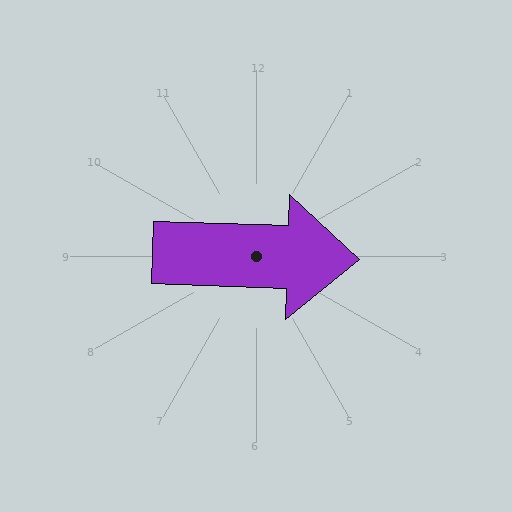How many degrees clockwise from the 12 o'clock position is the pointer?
Approximately 92 degrees.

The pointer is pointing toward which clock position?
Roughly 3 o'clock.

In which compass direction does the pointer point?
East.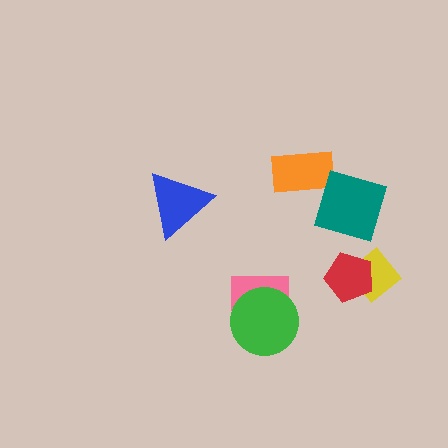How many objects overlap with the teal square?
0 objects overlap with the teal square.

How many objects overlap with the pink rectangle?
1 object overlaps with the pink rectangle.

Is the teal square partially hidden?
No, no other shape covers it.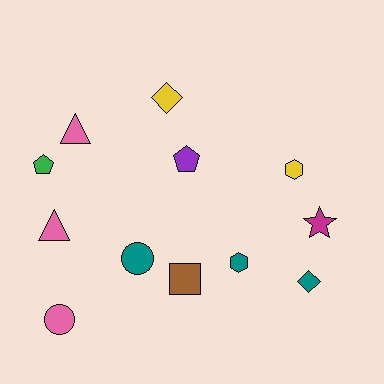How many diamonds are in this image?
There are 2 diamonds.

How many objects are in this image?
There are 12 objects.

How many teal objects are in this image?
There are 3 teal objects.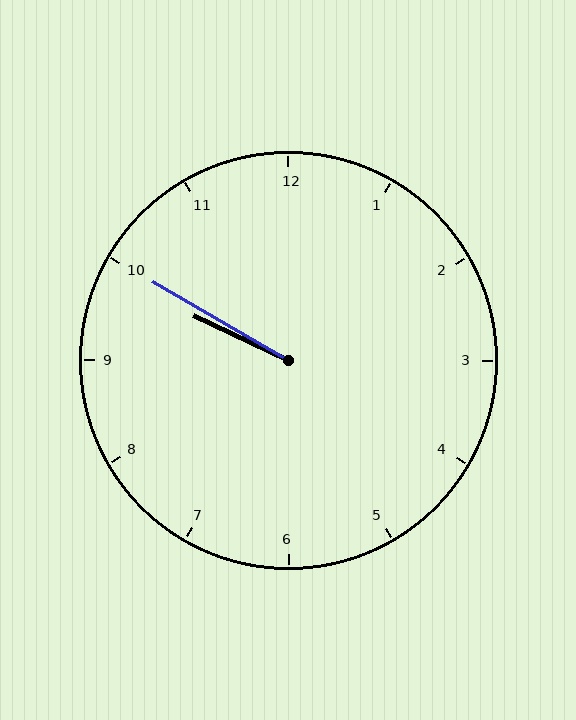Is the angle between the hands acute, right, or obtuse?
It is acute.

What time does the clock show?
9:50.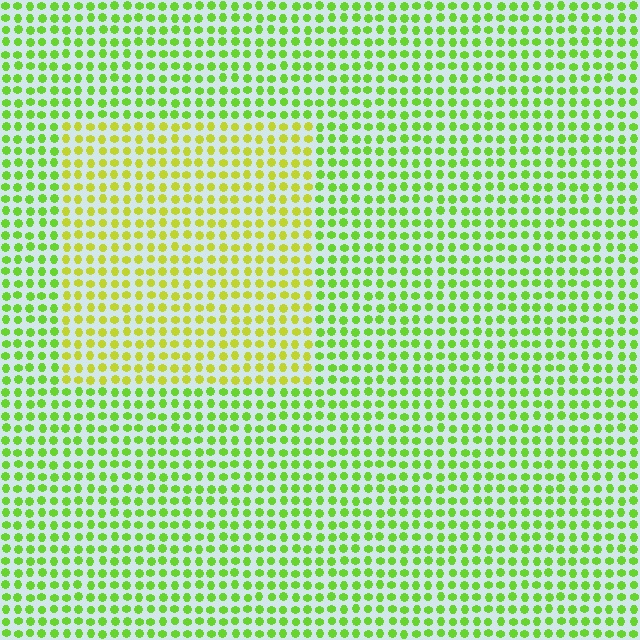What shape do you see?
I see a rectangle.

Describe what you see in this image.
The image is filled with small lime elements in a uniform arrangement. A rectangle-shaped region is visible where the elements are tinted to a slightly different hue, forming a subtle color boundary.